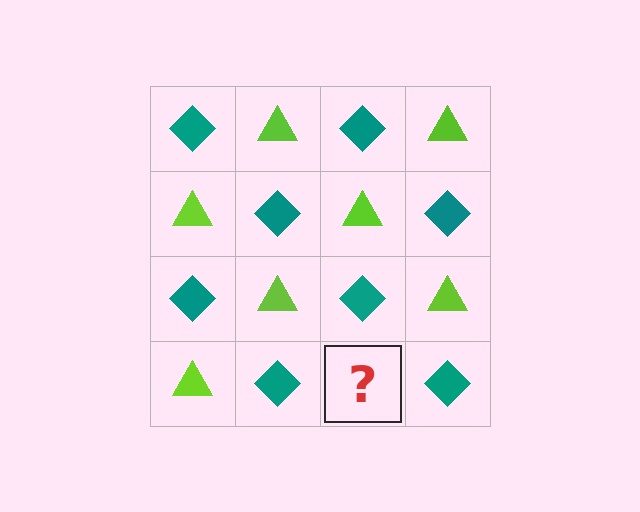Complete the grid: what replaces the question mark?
The question mark should be replaced with a lime triangle.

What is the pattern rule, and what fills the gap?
The rule is that it alternates teal diamond and lime triangle in a checkerboard pattern. The gap should be filled with a lime triangle.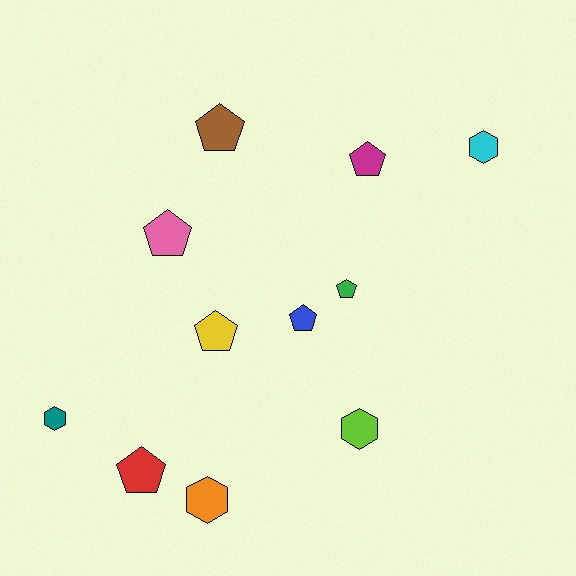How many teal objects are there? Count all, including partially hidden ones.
There is 1 teal object.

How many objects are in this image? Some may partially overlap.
There are 11 objects.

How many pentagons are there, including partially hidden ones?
There are 7 pentagons.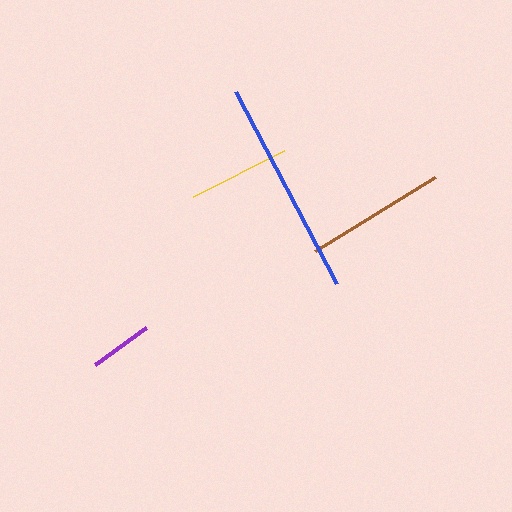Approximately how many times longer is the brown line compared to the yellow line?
The brown line is approximately 1.4 times the length of the yellow line.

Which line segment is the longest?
The blue line is the longest at approximately 217 pixels.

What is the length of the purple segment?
The purple segment is approximately 63 pixels long.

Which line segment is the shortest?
The purple line is the shortest at approximately 63 pixels.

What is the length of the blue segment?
The blue segment is approximately 217 pixels long.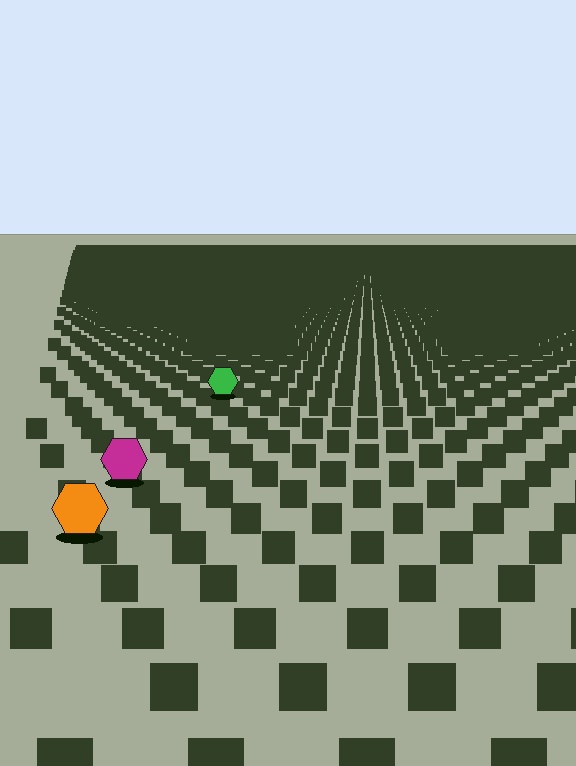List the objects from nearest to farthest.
From nearest to farthest: the orange hexagon, the magenta hexagon, the green hexagon.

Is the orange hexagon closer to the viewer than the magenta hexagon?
Yes. The orange hexagon is closer — you can tell from the texture gradient: the ground texture is coarser near it.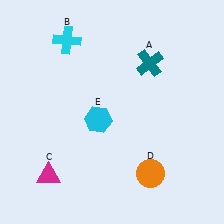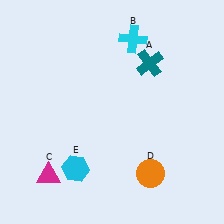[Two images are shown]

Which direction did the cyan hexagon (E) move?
The cyan hexagon (E) moved down.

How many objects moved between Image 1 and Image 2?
2 objects moved between the two images.